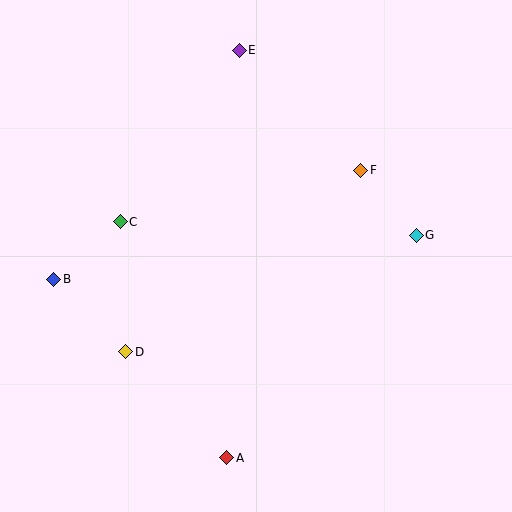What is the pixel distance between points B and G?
The distance between B and G is 365 pixels.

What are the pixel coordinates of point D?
Point D is at (126, 352).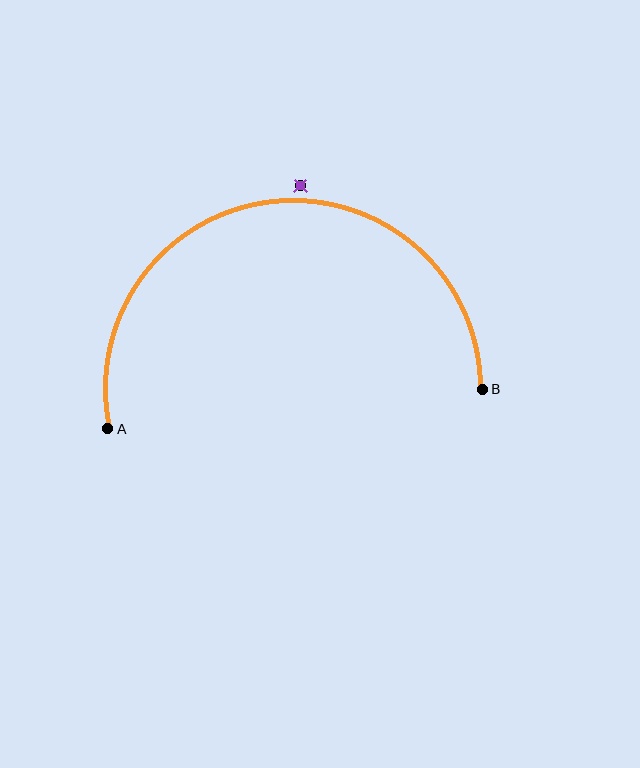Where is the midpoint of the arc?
The arc midpoint is the point on the curve farthest from the straight line joining A and B. It sits above that line.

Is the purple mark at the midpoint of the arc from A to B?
No — the purple mark does not lie on the arc at all. It sits slightly outside the curve.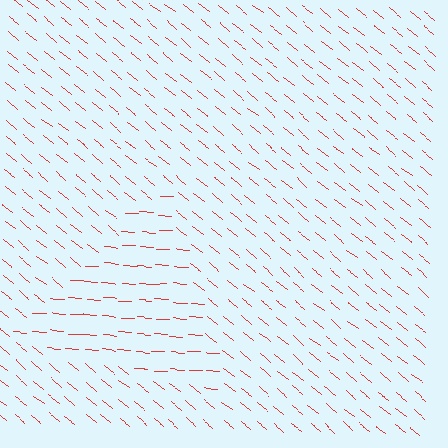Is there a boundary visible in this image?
Yes, there is a texture boundary formed by a change in line orientation.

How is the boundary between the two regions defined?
The boundary is defined purely by a change in line orientation (approximately 36 degrees difference). All lines are the same color and thickness.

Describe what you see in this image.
The image is filled with small red line segments. A triangle region in the image has lines oriented differently from the surrounding lines, creating a visible texture boundary.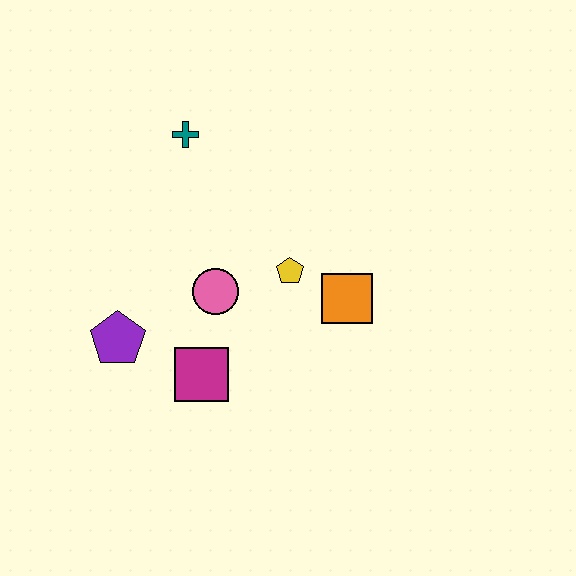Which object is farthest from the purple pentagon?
The orange square is farthest from the purple pentagon.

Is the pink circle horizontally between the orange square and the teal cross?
Yes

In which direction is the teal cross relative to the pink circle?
The teal cross is above the pink circle.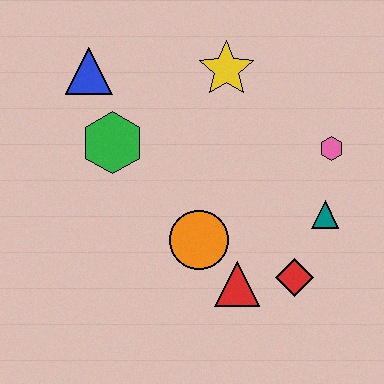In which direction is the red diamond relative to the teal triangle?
The red diamond is below the teal triangle.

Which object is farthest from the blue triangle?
The red diamond is farthest from the blue triangle.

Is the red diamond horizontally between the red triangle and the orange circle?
No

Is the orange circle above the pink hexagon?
No